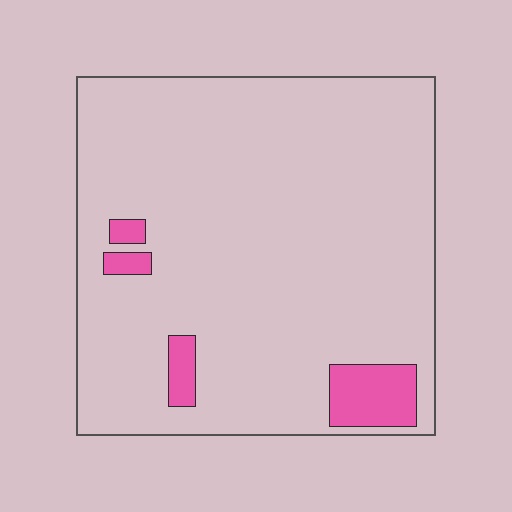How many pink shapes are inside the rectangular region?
4.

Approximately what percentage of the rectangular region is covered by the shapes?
Approximately 5%.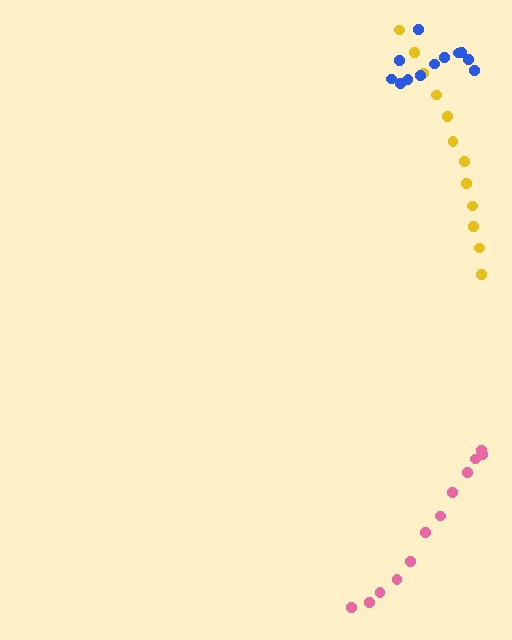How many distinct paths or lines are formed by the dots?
There are 3 distinct paths.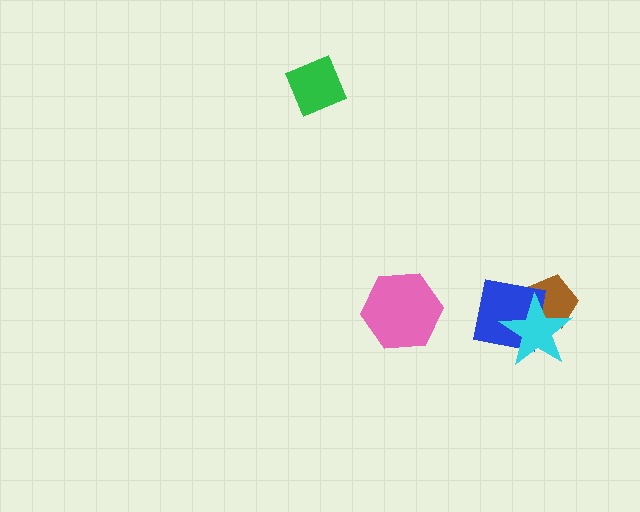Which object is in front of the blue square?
The cyan star is in front of the blue square.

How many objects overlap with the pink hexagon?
0 objects overlap with the pink hexagon.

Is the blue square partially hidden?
Yes, it is partially covered by another shape.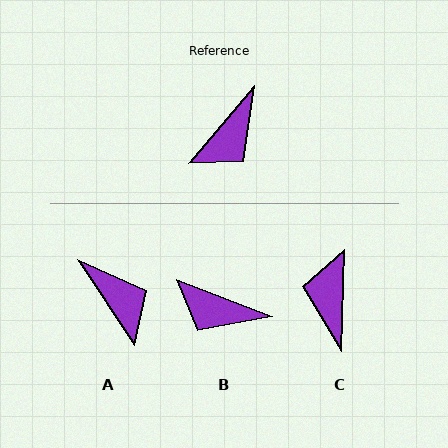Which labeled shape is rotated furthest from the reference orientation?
C, about 141 degrees away.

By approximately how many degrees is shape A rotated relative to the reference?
Approximately 74 degrees counter-clockwise.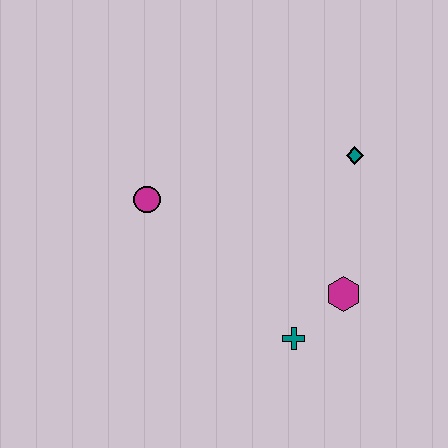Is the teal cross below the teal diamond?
Yes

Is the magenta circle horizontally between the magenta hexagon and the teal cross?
No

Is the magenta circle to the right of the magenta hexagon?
No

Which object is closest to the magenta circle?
The teal cross is closest to the magenta circle.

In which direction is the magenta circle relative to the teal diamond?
The magenta circle is to the left of the teal diamond.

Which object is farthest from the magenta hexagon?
The magenta circle is farthest from the magenta hexagon.